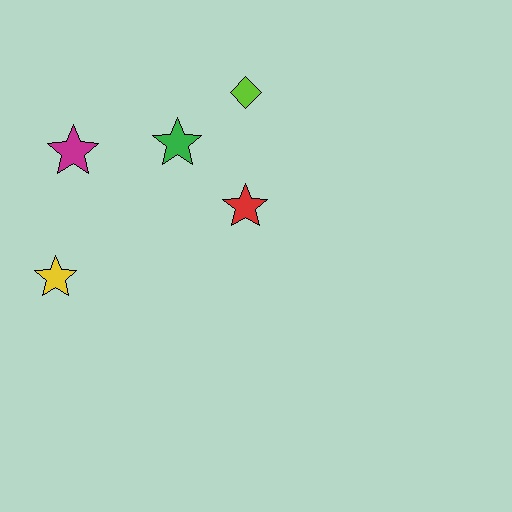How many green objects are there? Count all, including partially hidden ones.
There is 1 green object.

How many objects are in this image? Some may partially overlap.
There are 5 objects.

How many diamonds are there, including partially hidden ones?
There is 1 diamond.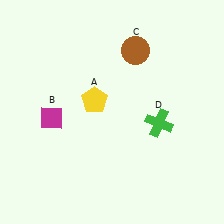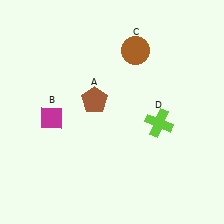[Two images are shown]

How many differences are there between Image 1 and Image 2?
There are 2 differences between the two images.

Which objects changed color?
A changed from yellow to brown. D changed from green to lime.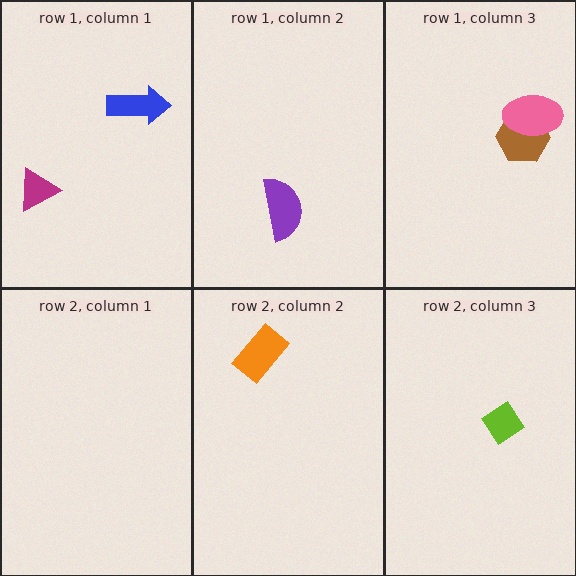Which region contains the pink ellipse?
The row 1, column 3 region.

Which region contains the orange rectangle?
The row 2, column 2 region.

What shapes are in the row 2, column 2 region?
The orange rectangle.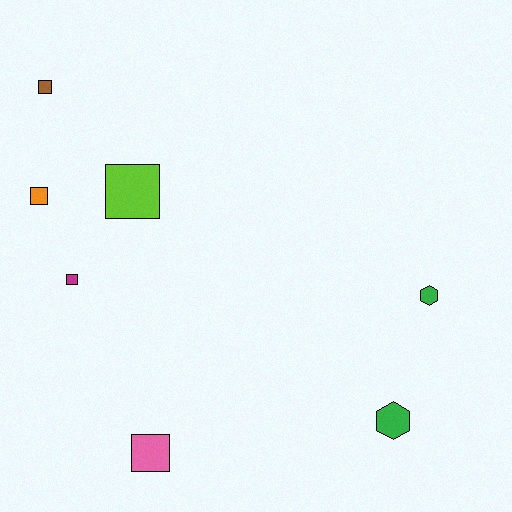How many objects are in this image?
There are 7 objects.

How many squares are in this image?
There are 5 squares.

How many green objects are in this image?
There are 2 green objects.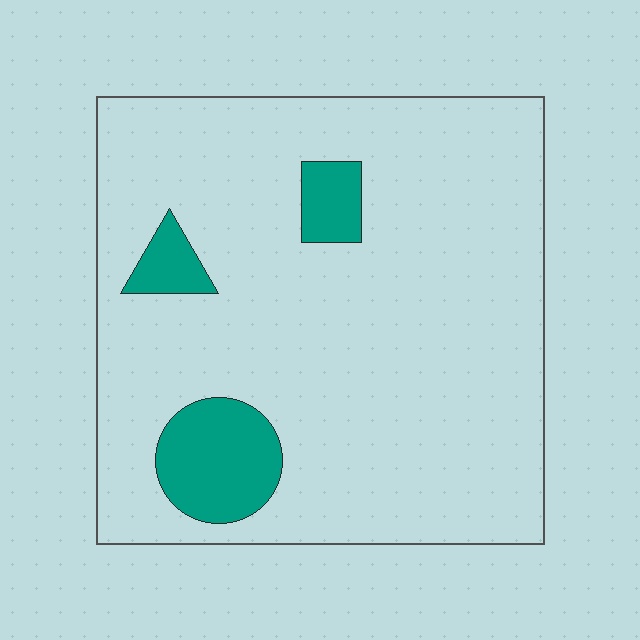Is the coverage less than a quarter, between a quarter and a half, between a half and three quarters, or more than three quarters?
Less than a quarter.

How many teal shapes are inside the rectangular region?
3.